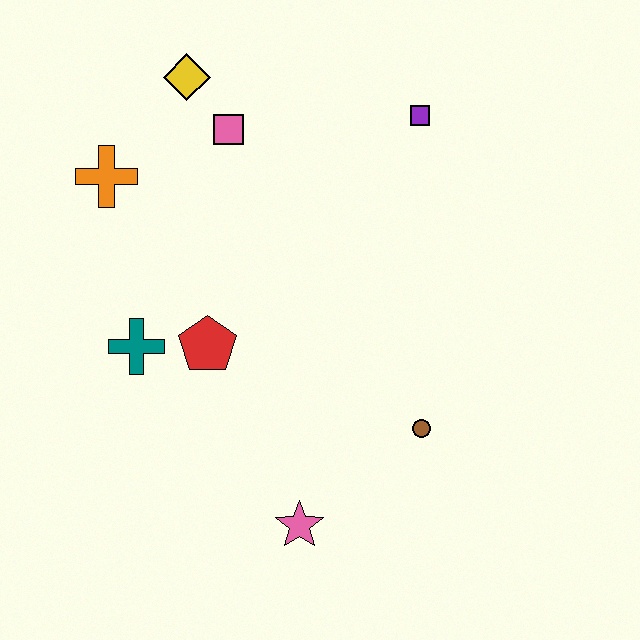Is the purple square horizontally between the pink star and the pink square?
No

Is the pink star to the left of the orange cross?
No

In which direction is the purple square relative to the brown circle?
The purple square is above the brown circle.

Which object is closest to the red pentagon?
The teal cross is closest to the red pentagon.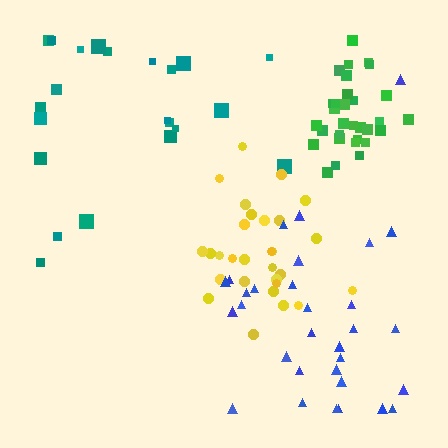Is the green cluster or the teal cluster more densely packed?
Green.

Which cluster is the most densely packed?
Green.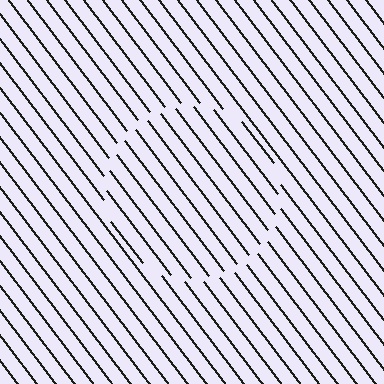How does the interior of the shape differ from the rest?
The interior of the shape contains the same grating, shifted by half a period — the contour is defined by the phase discontinuity where line-ends from the inner and outer gratings abut.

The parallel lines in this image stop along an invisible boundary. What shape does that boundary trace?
An illusory circle. The interior of the shape contains the same grating, shifted by half a period — the contour is defined by the phase discontinuity where line-ends from the inner and outer gratings abut.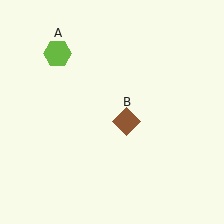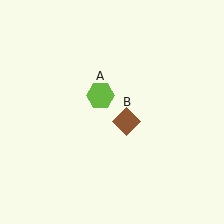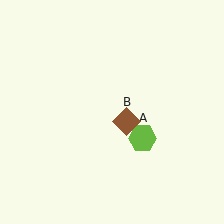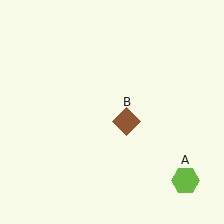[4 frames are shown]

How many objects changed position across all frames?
1 object changed position: lime hexagon (object A).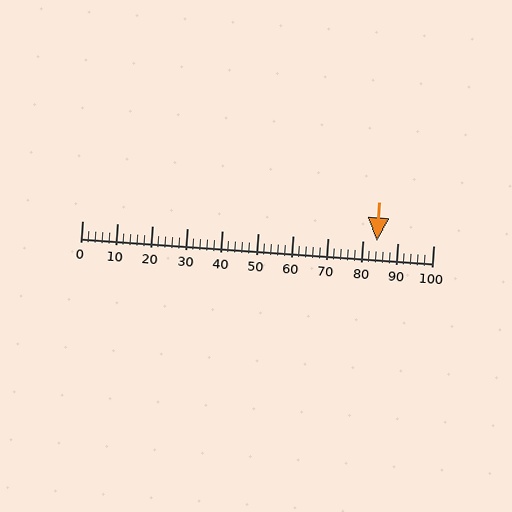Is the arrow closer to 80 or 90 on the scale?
The arrow is closer to 80.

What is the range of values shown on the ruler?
The ruler shows values from 0 to 100.